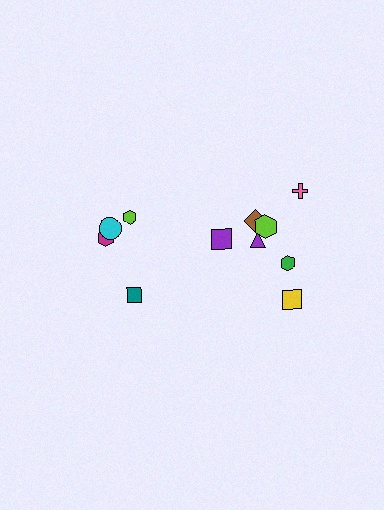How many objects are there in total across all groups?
There are 12 objects.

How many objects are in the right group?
There are 8 objects.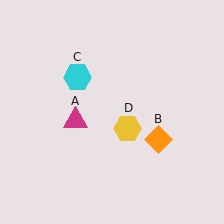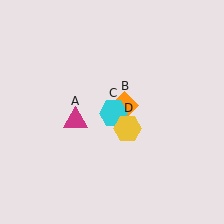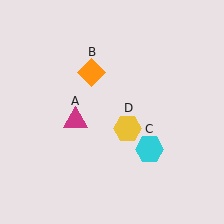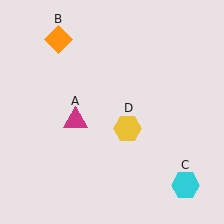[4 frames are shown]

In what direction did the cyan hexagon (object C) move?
The cyan hexagon (object C) moved down and to the right.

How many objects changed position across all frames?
2 objects changed position: orange diamond (object B), cyan hexagon (object C).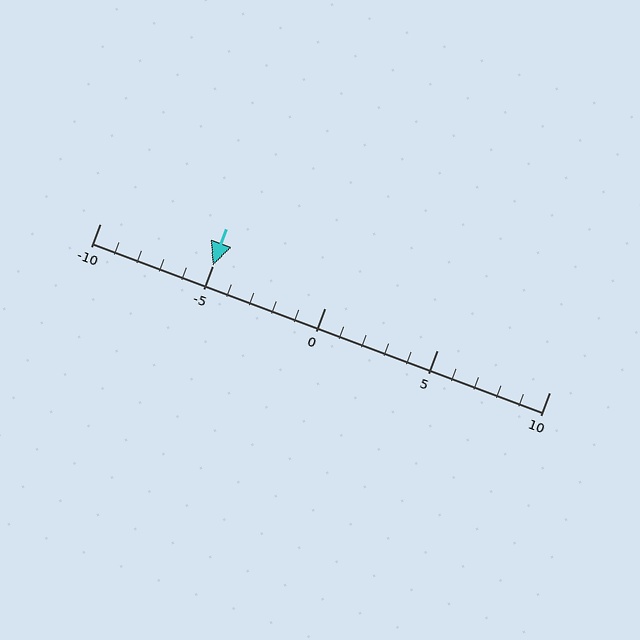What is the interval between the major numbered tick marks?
The major tick marks are spaced 5 units apart.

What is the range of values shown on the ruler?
The ruler shows values from -10 to 10.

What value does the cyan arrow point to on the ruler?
The cyan arrow points to approximately -5.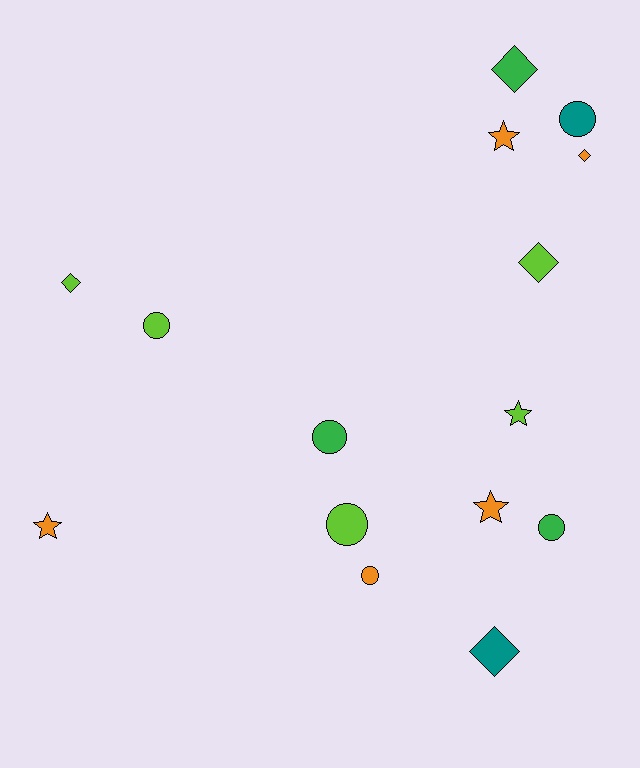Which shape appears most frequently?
Circle, with 6 objects.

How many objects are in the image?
There are 15 objects.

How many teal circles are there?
There is 1 teal circle.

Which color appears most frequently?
Lime, with 5 objects.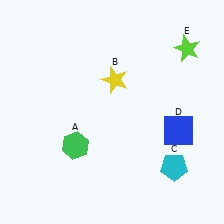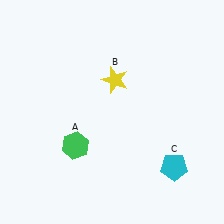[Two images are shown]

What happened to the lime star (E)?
The lime star (E) was removed in Image 2. It was in the top-right area of Image 1.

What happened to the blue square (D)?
The blue square (D) was removed in Image 2. It was in the bottom-right area of Image 1.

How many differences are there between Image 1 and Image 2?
There are 2 differences between the two images.